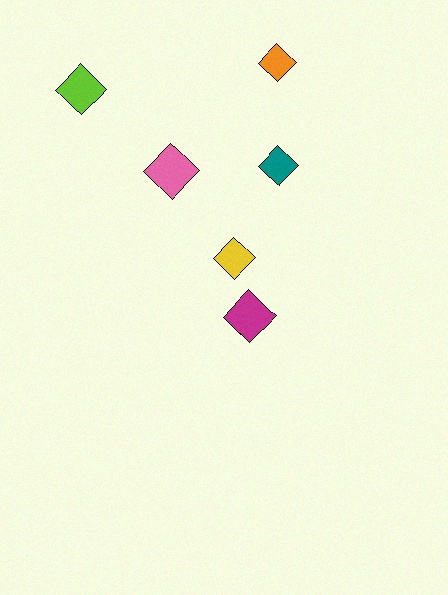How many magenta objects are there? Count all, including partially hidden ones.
There is 1 magenta object.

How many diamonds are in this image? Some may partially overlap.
There are 6 diamonds.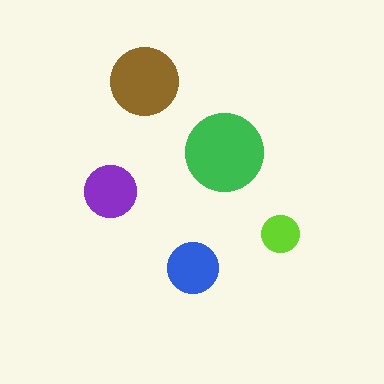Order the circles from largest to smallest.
the green one, the brown one, the purple one, the blue one, the lime one.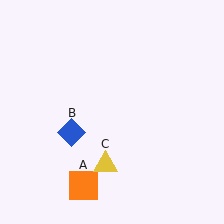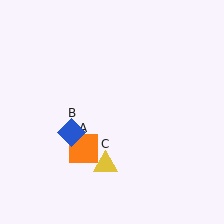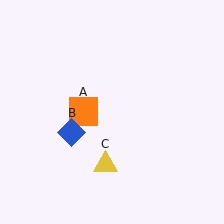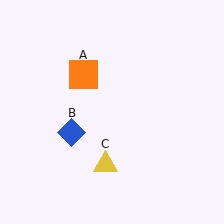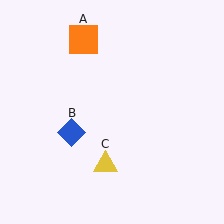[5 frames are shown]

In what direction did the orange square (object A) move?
The orange square (object A) moved up.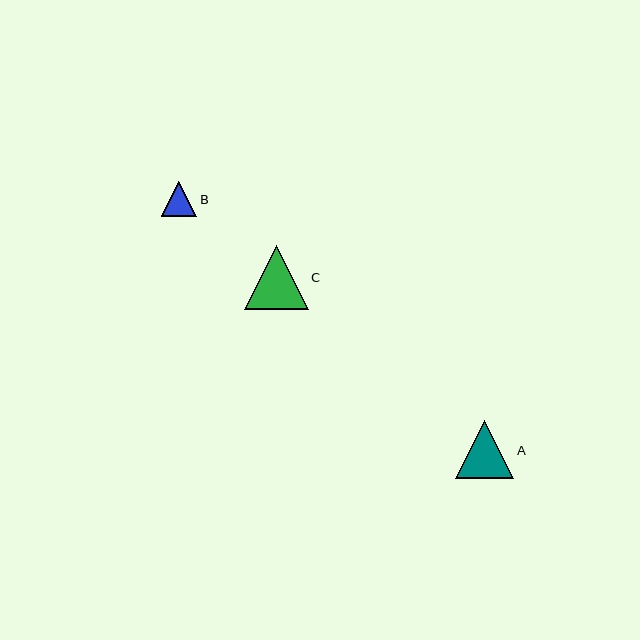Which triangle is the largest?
Triangle C is the largest with a size of approximately 63 pixels.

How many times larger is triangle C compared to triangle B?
Triangle C is approximately 1.8 times the size of triangle B.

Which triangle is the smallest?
Triangle B is the smallest with a size of approximately 36 pixels.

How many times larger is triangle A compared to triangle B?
Triangle A is approximately 1.6 times the size of triangle B.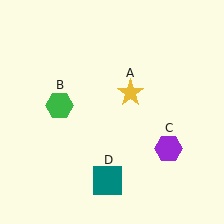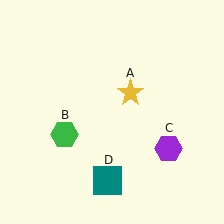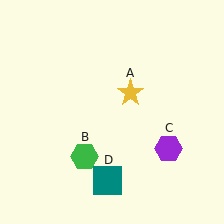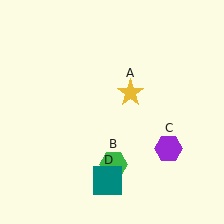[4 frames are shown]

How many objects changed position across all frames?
1 object changed position: green hexagon (object B).